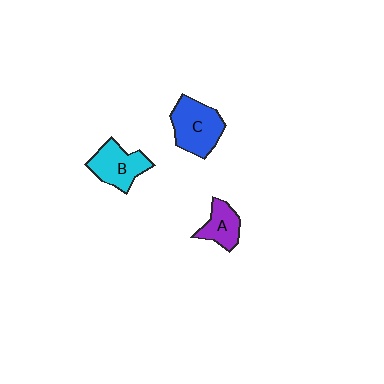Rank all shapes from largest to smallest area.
From largest to smallest: C (blue), B (cyan), A (purple).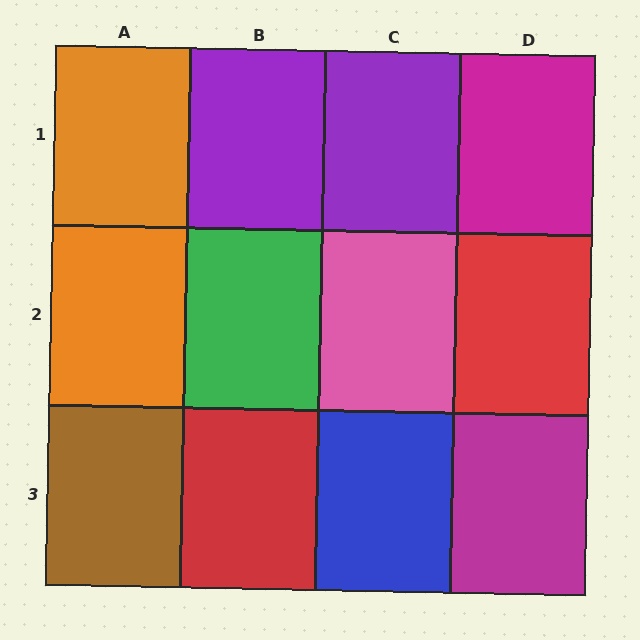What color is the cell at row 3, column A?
Brown.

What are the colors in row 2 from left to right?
Orange, green, pink, red.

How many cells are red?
2 cells are red.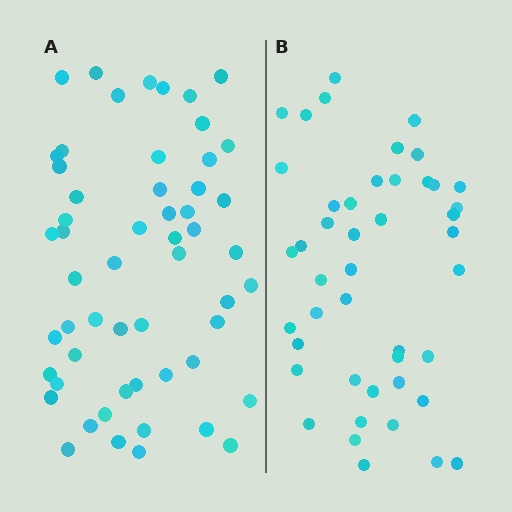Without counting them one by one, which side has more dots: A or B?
Region A (the left region) has more dots.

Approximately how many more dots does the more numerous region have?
Region A has roughly 10 or so more dots than region B.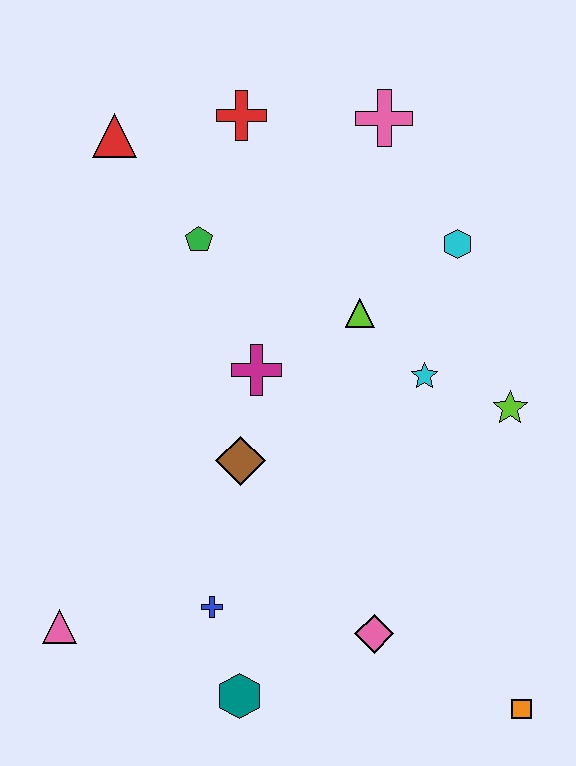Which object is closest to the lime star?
The cyan star is closest to the lime star.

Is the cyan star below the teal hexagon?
No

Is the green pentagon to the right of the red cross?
No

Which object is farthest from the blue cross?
The pink cross is farthest from the blue cross.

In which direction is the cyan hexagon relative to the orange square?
The cyan hexagon is above the orange square.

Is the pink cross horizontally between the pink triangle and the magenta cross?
No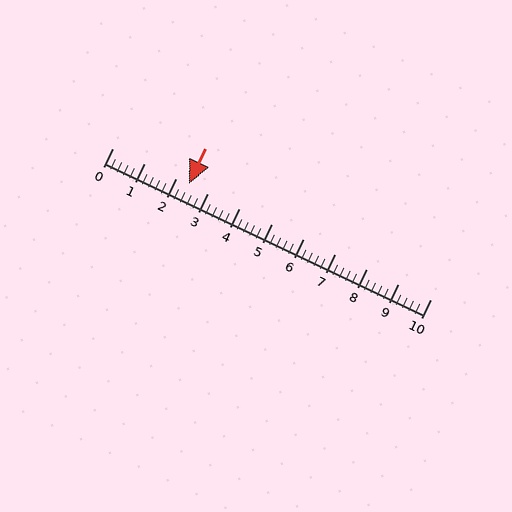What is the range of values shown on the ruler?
The ruler shows values from 0 to 10.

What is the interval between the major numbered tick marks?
The major tick marks are spaced 1 units apart.